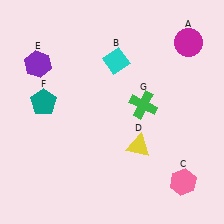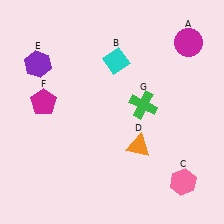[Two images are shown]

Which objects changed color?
D changed from yellow to orange. F changed from teal to magenta.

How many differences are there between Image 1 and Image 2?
There are 2 differences between the two images.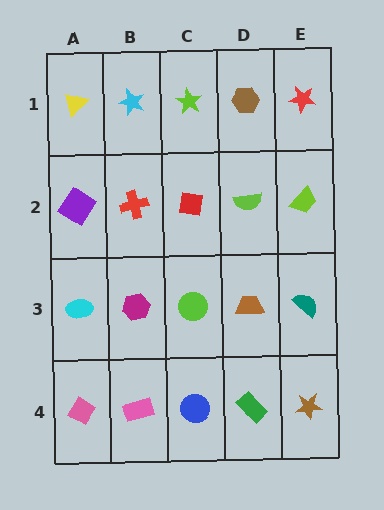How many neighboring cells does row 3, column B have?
4.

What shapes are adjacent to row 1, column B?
A red cross (row 2, column B), a yellow triangle (row 1, column A), a lime star (row 1, column C).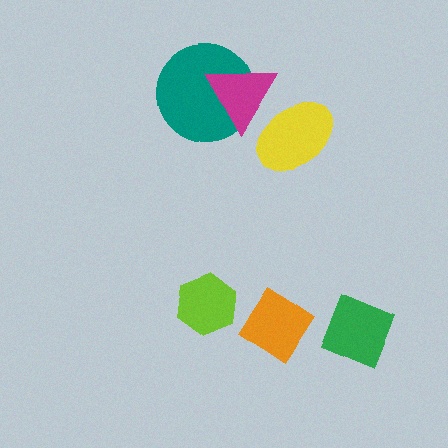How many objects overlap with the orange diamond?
0 objects overlap with the orange diamond.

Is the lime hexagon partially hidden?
No, no other shape covers it.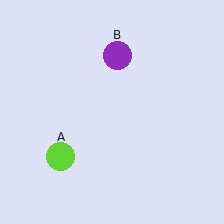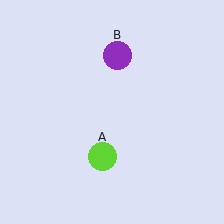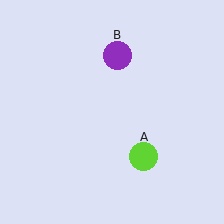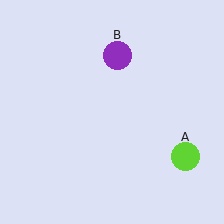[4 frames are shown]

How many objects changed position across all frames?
1 object changed position: lime circle (object A).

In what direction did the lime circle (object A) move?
The lime circle (object A) moved right.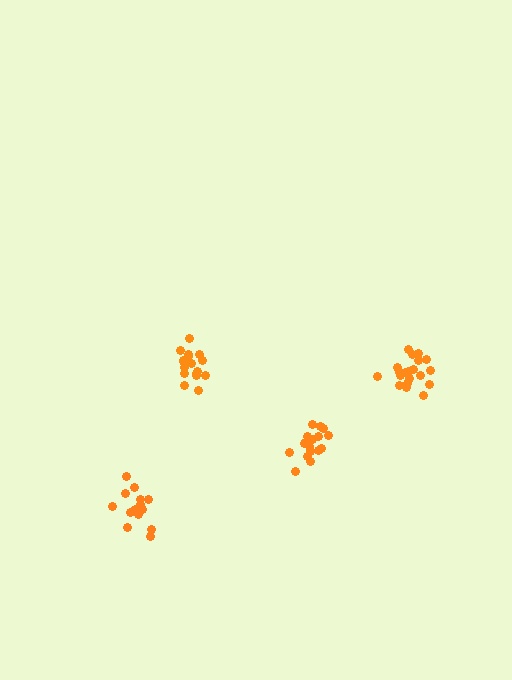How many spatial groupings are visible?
There are 4 spatial groupings.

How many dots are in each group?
Group 1: 18 dots, Group 2: 18 dots, Group 3: 20 dots, Group 4: 16 dots (72 total).